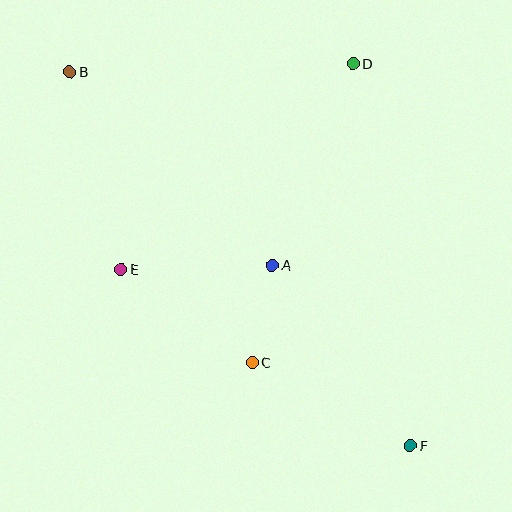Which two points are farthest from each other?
Points B and F are farthest from each other.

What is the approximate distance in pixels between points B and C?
The distance between B and C is approximately 343 pixels.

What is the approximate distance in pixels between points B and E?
The distance between B and E is approximately 204 pixels.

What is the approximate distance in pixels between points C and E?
The distance between C and E is approximately 161 pixels.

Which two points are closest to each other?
Points A and C are closest to each other.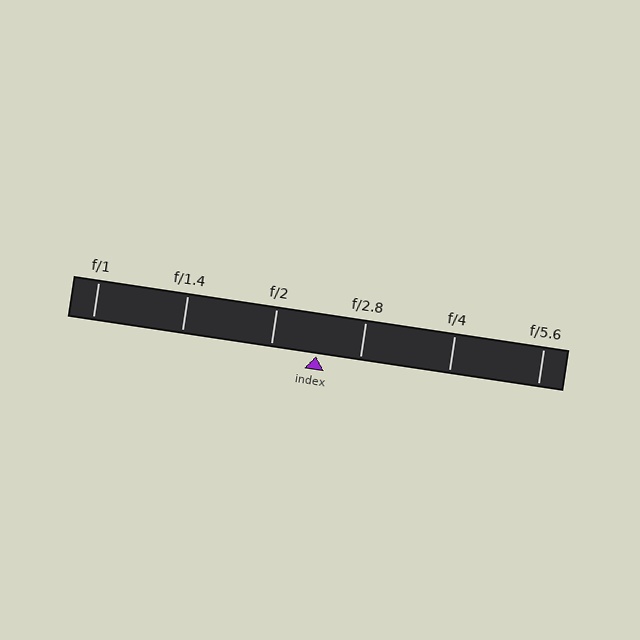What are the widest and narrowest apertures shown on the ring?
The widest aperture shown is f/1 and the narrowest is f/5.6.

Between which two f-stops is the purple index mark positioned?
The index mark is between f/2 and f/2.8.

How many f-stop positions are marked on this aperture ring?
There are 6 f-stop positions marked.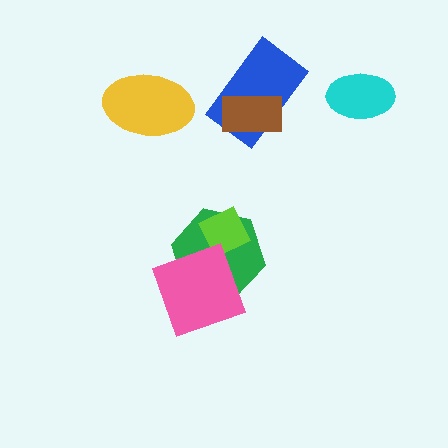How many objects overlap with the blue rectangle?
1 object overlaps with the blue rectangle.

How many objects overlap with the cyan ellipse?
0 objects overlap with the cyan ellipse.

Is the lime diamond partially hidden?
No, no other shape covers it.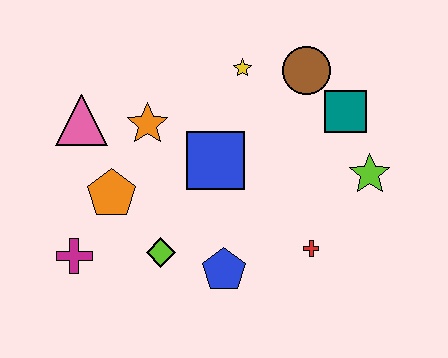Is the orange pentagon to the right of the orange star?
No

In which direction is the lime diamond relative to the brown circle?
The lime diamond is below the brown circle.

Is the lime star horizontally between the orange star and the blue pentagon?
No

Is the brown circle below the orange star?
No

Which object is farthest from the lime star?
The magenta cross is farthest from the lime star.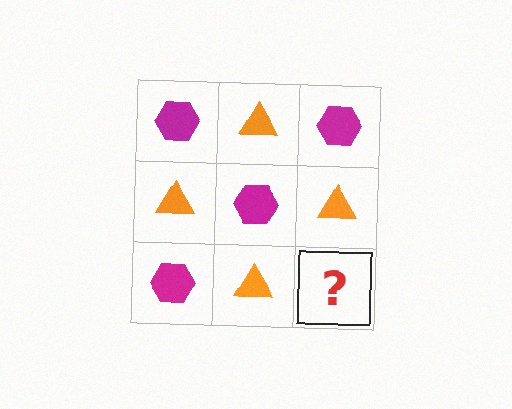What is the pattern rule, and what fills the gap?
The rule is that it alternates magenta hexagon and orange triangle in a checkerboard pattern. The gap should be filled with a magenta hexagon.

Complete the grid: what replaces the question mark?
The question mark should be replaced with a magenta hexagon.